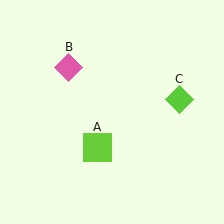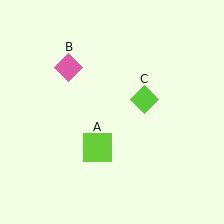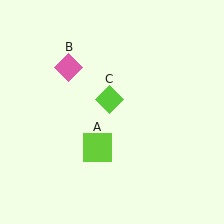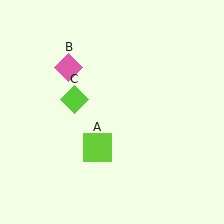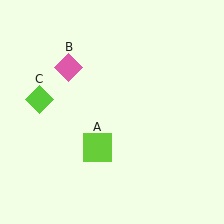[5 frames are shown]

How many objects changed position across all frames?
1 object changed position: lime diamond (object C).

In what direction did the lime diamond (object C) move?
The lime diamond (object C) moved left.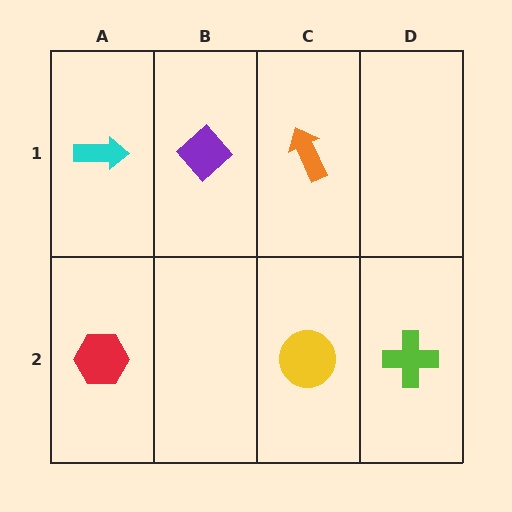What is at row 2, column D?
A lime cross.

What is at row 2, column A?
A red hexagon.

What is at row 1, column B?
A purple diamond.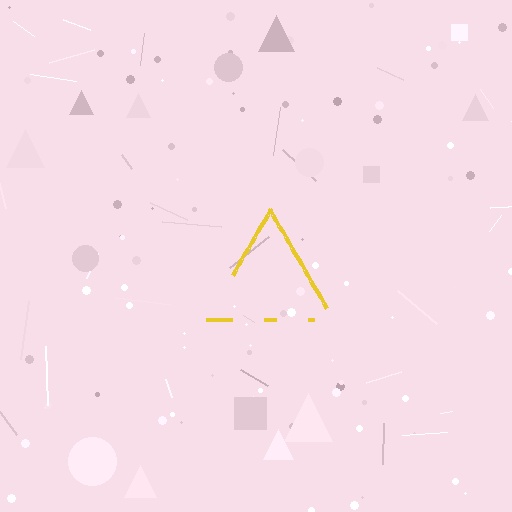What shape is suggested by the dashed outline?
The dashed outline suggests a triangle.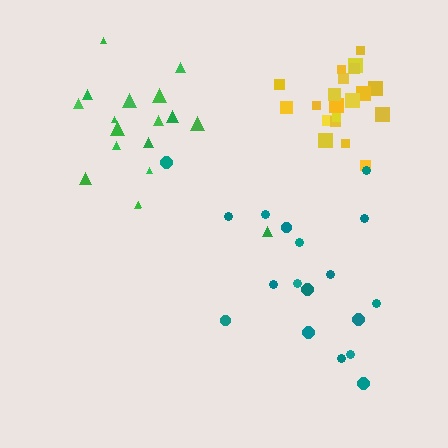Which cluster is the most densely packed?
Yellow.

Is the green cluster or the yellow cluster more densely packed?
Yellow.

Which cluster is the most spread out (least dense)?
Green.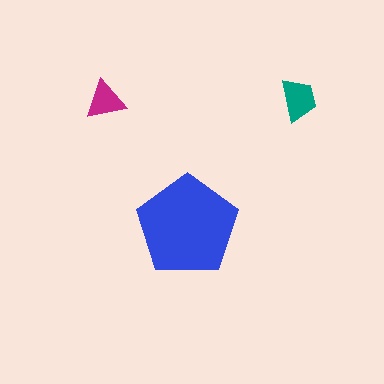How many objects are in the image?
There are 3 objects in the image.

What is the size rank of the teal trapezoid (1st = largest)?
2nd.